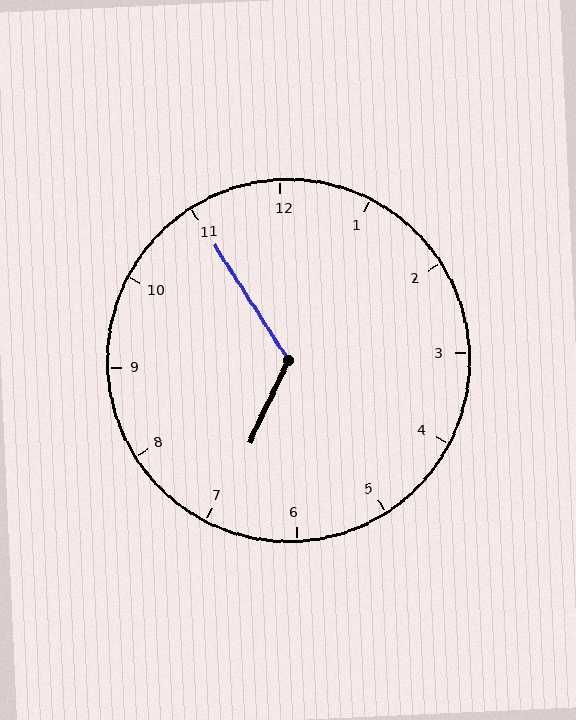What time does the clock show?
6:55.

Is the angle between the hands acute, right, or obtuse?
It is obtuse.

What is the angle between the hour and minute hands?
Approximately 122 degrees.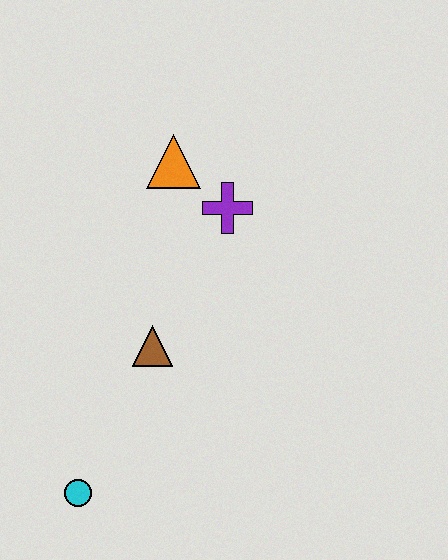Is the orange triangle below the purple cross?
No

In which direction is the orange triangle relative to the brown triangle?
The orange triangle is above the brown triangle.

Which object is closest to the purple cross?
The orange triangle is closest to the purple cross.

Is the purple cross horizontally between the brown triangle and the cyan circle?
No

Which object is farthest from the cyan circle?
The orange triangle is farthest from the cyan circle.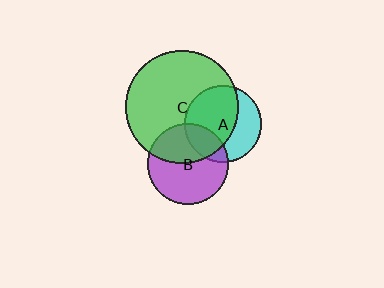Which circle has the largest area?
Circle C (green).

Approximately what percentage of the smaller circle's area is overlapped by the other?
Approximately 65%.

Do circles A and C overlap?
Yes.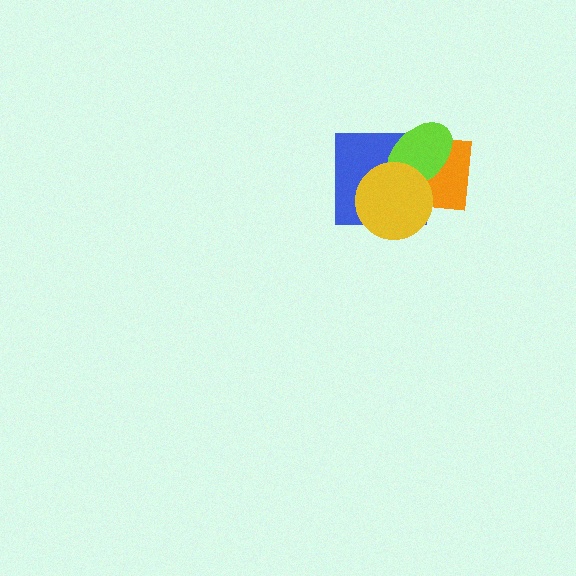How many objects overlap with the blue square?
3 objects overlap with the blue square.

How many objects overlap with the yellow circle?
3 objects overlap with the yellow circle.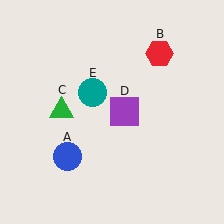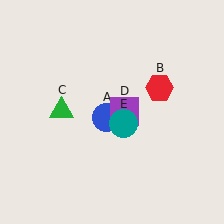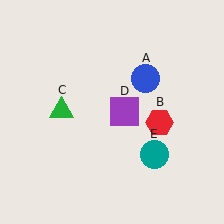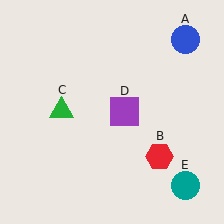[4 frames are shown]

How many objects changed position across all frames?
3 objects changed position: blue circle (object A), red hexagon (object B), teal circle (object E).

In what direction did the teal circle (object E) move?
The teal circle (object E) moved down and to the right.